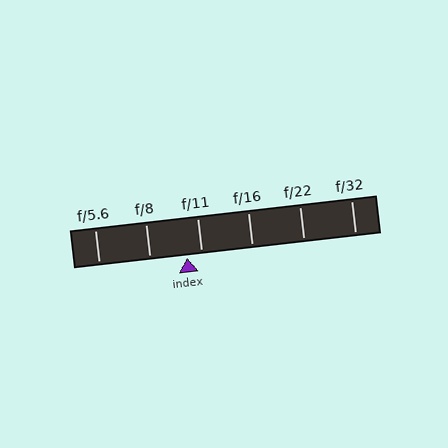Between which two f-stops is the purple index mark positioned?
The index mark is between f/8 and f/11.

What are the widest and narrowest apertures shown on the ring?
The widest aperture shown is f/5.6 and the narrowest is f/32.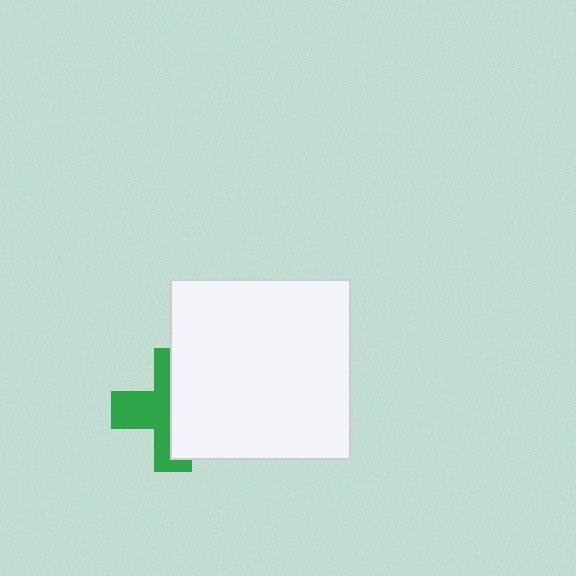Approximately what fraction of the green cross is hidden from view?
Roughly 52% of the green cross is hidden behind the white square.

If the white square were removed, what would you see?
You would see the complete green cross.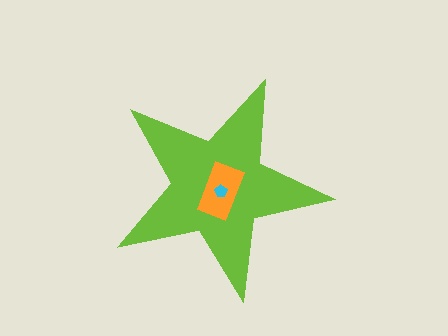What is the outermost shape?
The lime star.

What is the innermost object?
The cyan pentagon.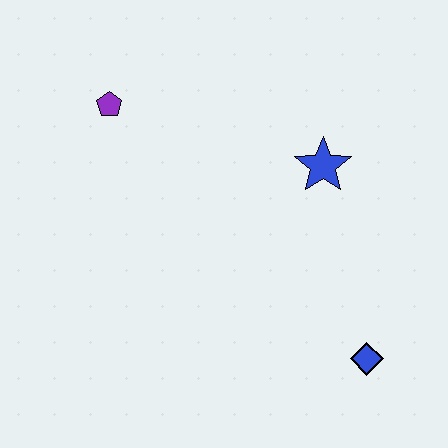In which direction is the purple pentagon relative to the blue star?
The purple pentagon is to the left of the blue star.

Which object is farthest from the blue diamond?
The purple pentagon is farthest from the blue diamond.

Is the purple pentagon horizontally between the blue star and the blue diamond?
No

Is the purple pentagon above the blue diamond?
Yes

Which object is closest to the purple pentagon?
The blue star is closest to the purple pentagon.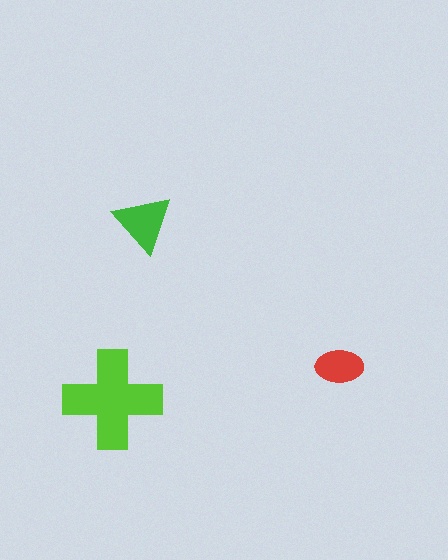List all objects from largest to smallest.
The lime cross, the green triangle, the red ellipse.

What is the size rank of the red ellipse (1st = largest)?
3rd.